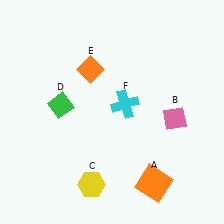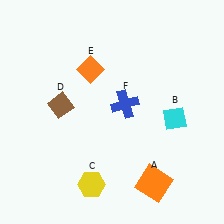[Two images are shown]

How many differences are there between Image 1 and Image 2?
There are 3 differences between the two images.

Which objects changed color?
B changed from pink to cyan. D changed from green to brown. F changed from cyan to blue.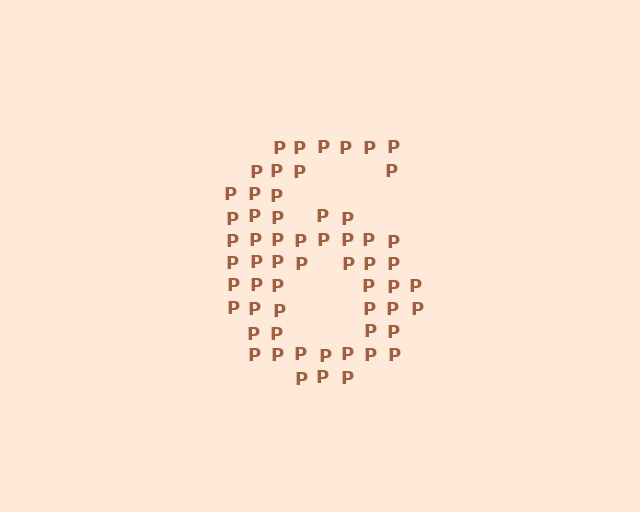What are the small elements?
The small elements are letter P's.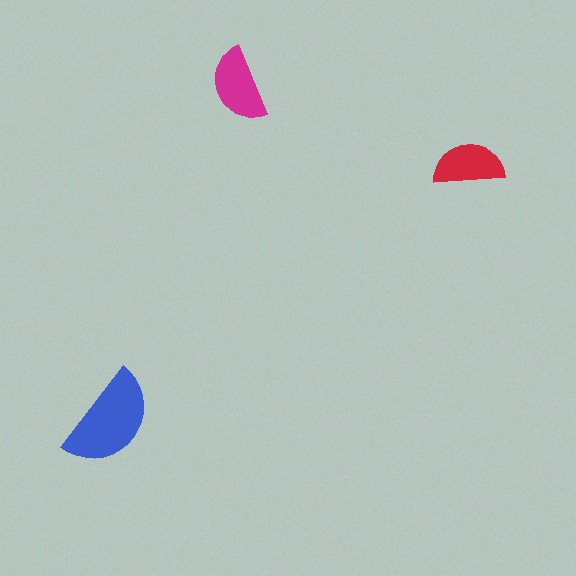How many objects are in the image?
There are 3 objects in the image.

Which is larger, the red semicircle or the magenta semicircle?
The magenta one.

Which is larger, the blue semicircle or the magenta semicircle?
The blue one.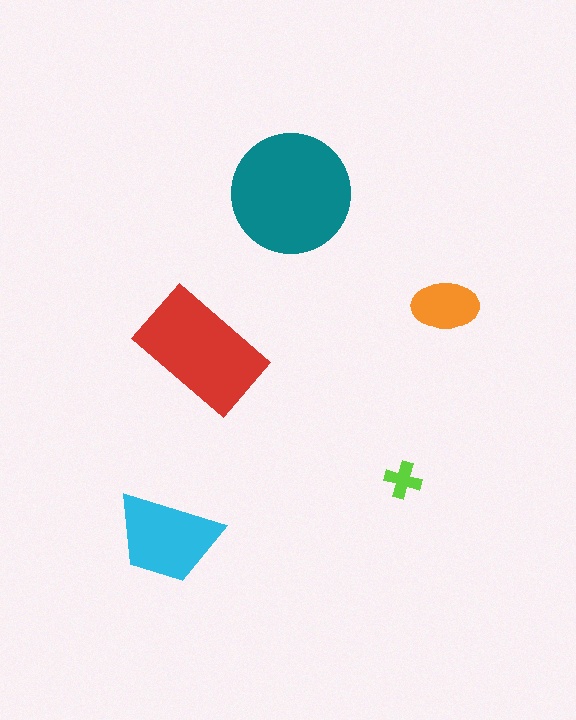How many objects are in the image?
There are 5 objects in the image.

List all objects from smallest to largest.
The lime cross, the orange ellipse, the cyan trapezoid, the red rectangle, the teal circle.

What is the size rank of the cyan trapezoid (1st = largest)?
3rd.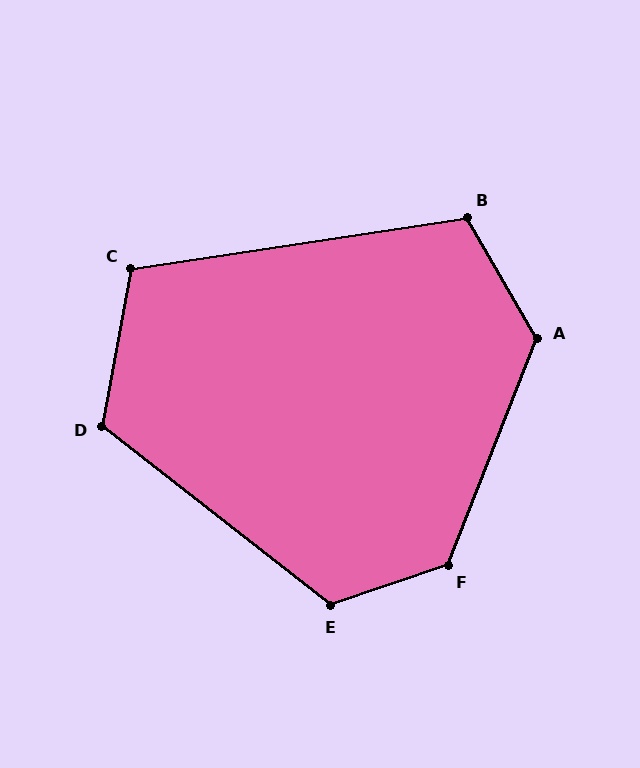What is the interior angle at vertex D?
Approximately 118 degrees (obtuse).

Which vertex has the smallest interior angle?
C, at approximately 109 degrees.